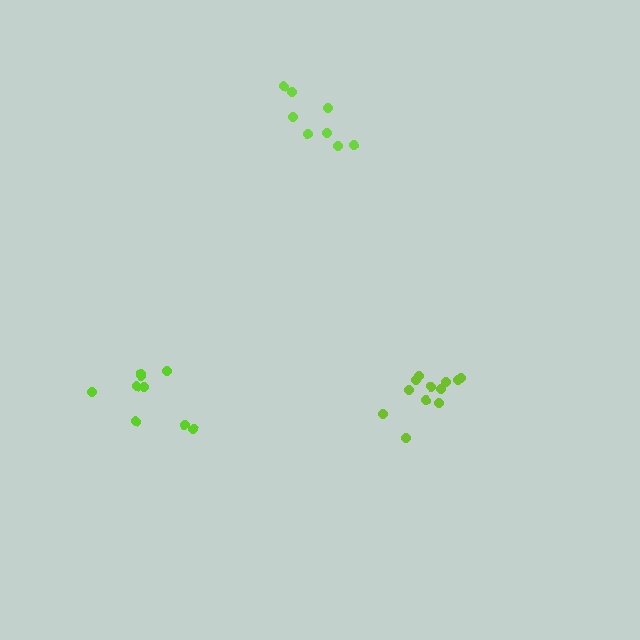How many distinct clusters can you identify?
There are 3 distinct clusters.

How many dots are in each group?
Group 1: 9 dots, Group 2: 12 dots, Group 3: 8 dots (29 total).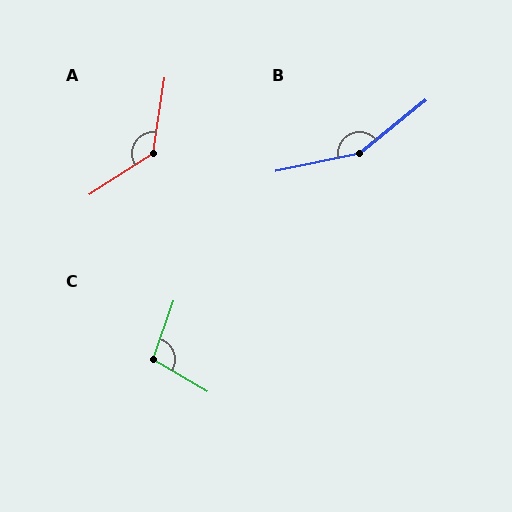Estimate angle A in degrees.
Approximately 131 degrees.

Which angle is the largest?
B, at approximately 153 degrees.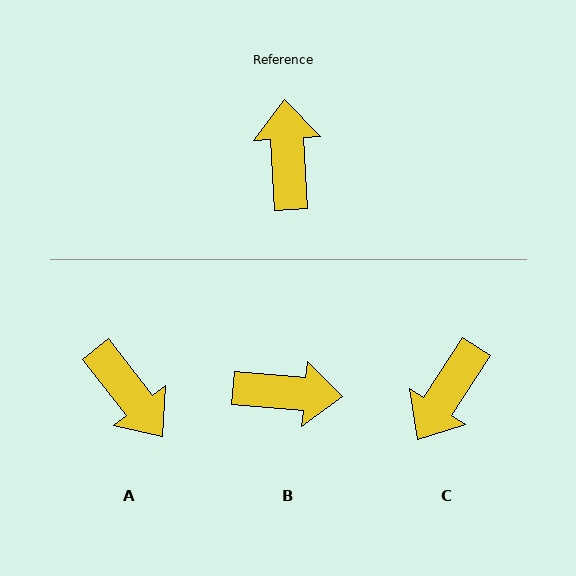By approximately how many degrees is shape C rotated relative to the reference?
Approximately 144 degrees counter-clockwise.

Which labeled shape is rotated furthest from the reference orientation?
A, about 146 degrees away.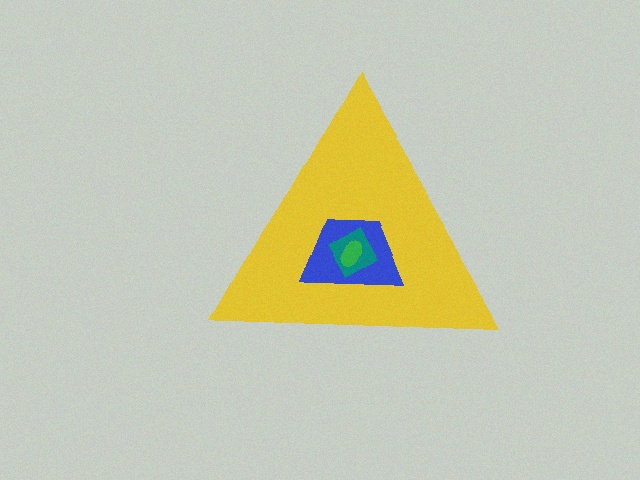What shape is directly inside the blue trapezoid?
The teal diamond.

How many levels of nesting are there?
4.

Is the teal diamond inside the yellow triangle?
Yes.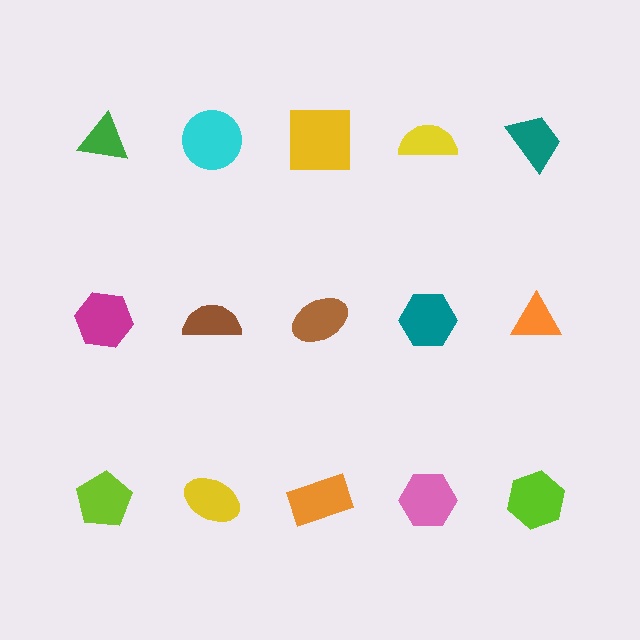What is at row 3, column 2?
A yellow ellipse.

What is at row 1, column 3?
A yellow square.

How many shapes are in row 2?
5 shapes.